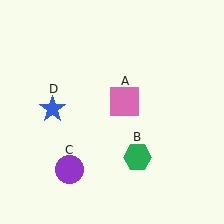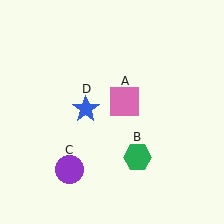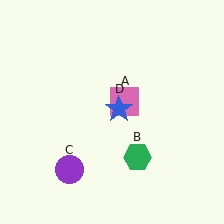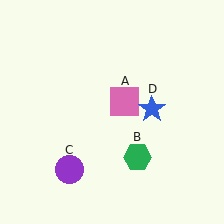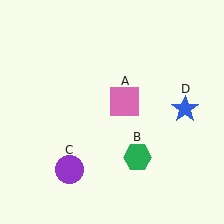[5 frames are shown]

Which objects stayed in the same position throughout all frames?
Pink square (object A) and green hexagon (object B) and purple circle (object C) remained stationary.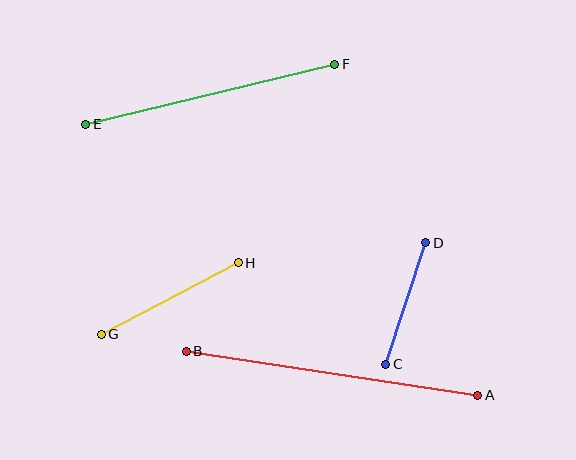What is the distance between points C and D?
The distance is approximately 128 pixels.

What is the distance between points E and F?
The distance is approximately 256 pixels.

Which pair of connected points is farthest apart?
Points A and B are farthest apart.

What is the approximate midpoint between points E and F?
The midpoint is at approximately (210, 94) pixels.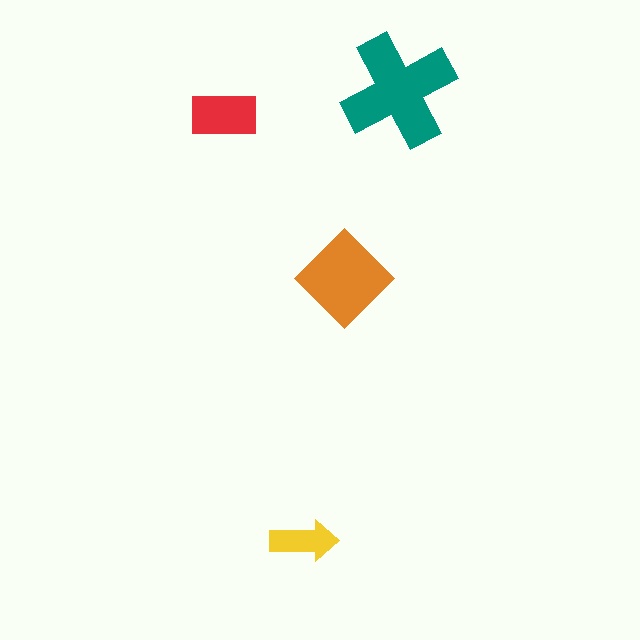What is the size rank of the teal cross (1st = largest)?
1st.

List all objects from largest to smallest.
The teal cross, the orange diamond, the red rectangle, the yellow arrow.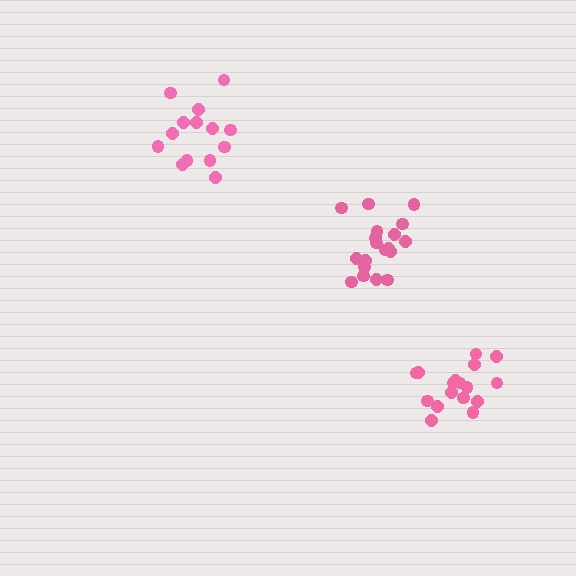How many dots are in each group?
Group 1: 19 dots, Group 2: 14 dots, Group 3: 17 dots (50 total).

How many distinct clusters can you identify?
There are 3 distinct clusters.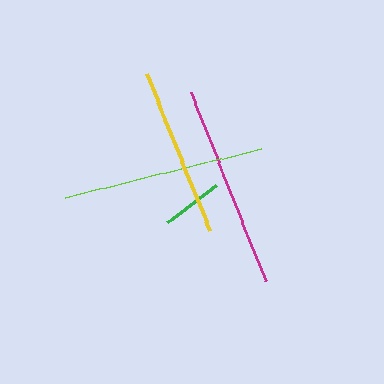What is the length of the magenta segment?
The magenta segment is approximately 203 pixels long.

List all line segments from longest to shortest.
From longest to shortest: magenta, lime, yellow, green.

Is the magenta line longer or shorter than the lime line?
The magenta line is longer than the lime line.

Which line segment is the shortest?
The green line is the shortest at approximately 61 pixels.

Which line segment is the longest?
The magenta line is the longest at approximately 203 pixels.